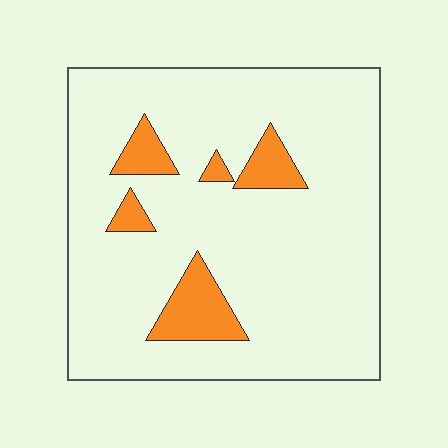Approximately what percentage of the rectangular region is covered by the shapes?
Approximately 10%.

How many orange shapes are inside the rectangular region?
5.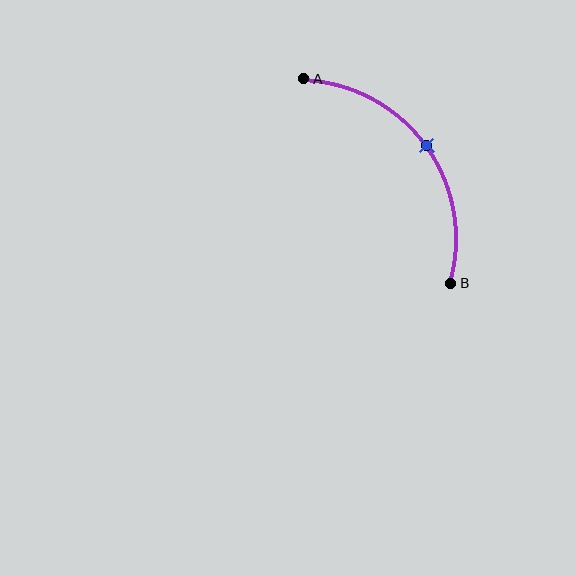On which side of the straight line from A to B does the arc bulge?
The arc bulges above and to the right of the straight line connecting A and B.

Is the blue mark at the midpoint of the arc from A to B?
Yes. The blue mark lies on the arc at equal arc-length from both A and B — it is the arc midpoint.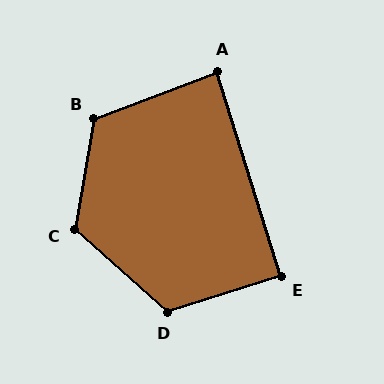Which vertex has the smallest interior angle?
A, at approximately 87 degrees.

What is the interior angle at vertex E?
Approximately 90 degrees (approximately right).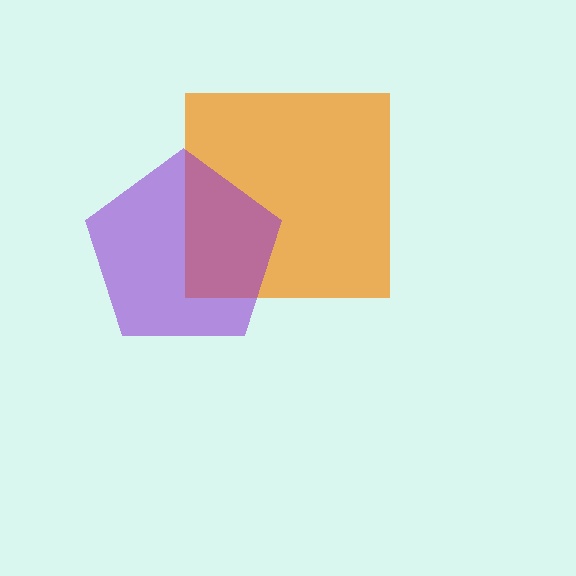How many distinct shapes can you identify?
There are 2 distinct shapes: an orange square, a purple pentagon.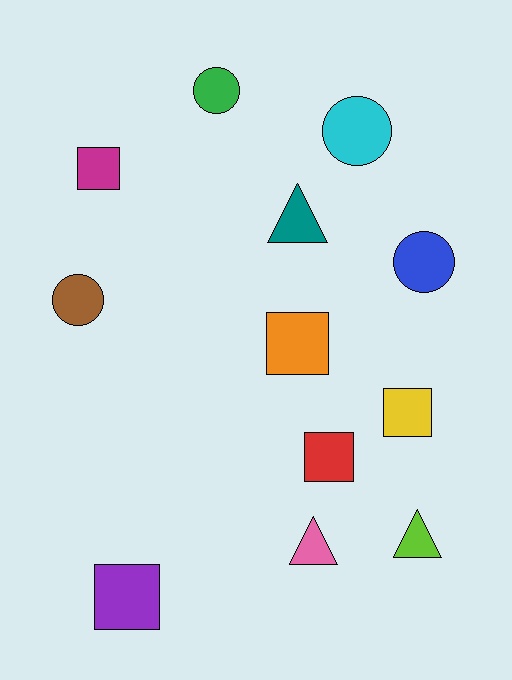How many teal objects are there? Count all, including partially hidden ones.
There is 1 teal object.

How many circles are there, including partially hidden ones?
There are 4 circles.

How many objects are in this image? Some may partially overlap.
There are 12 objects.